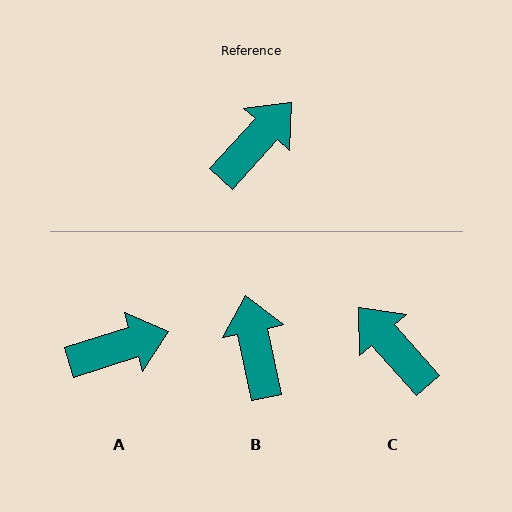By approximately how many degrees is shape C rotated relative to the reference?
Approximately 84 degrees counter-clockwise.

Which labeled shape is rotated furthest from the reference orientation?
C, about 84 degrees away.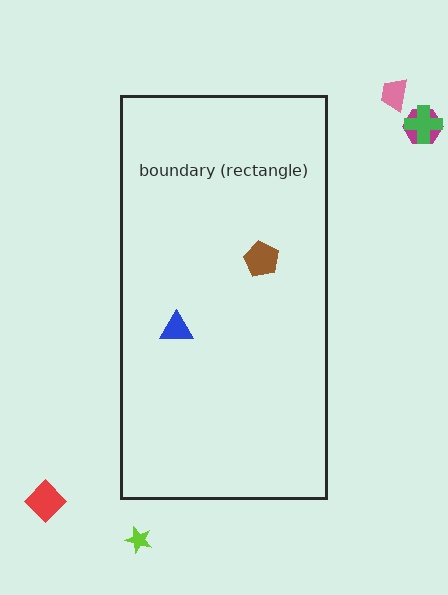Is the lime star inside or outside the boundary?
Outside.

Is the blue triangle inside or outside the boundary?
Inside.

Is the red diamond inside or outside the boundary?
Outside.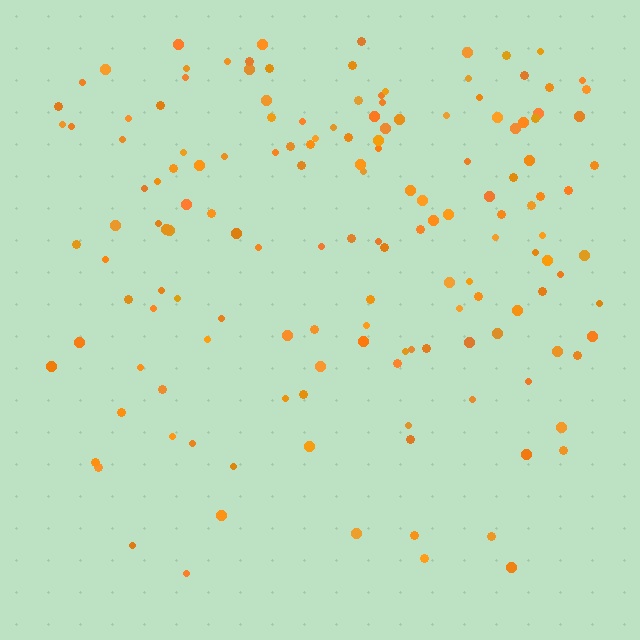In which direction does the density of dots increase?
From bottom to top, with the top side densest.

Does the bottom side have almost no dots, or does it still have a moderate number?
Still a moderate number, just noticeably fewer than the top.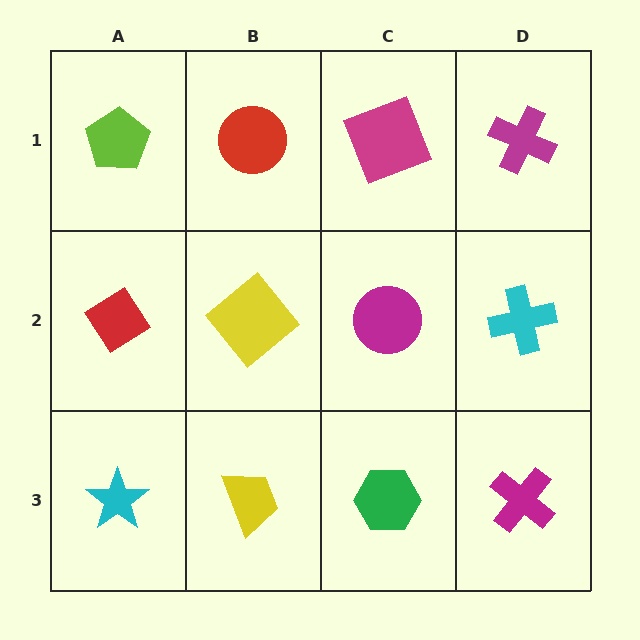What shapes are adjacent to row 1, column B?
A yellow diamond (row 2, column B), a lime pentagon (row 1, column A), a magenta square (row 1, column C).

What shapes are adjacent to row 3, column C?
A magenta circle (row 2, column C), a yellow trapezoid (row 3, column B), a magenta cross (row 3, column D).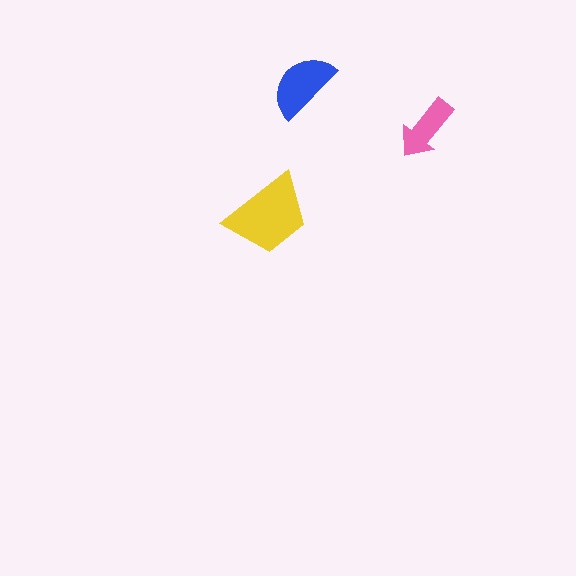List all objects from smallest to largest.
The pink arrow, the blue semicircle, the yellow trapezoid.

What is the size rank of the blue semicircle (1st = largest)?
2nd.